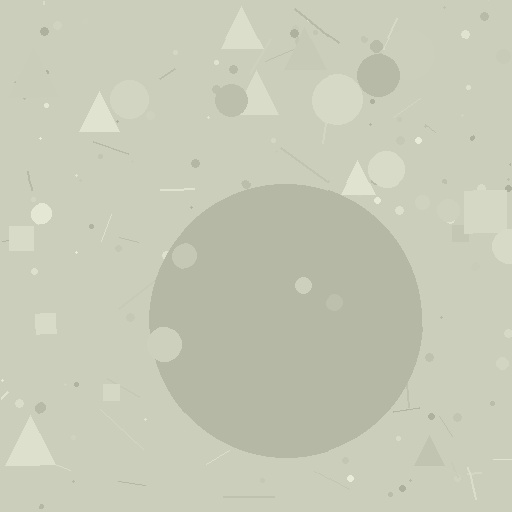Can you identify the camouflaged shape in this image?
The camouflaged shape is a circle.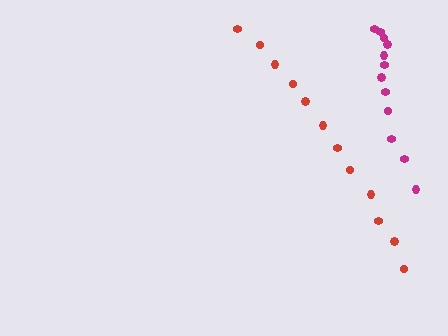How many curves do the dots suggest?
There are 2 distinct paths.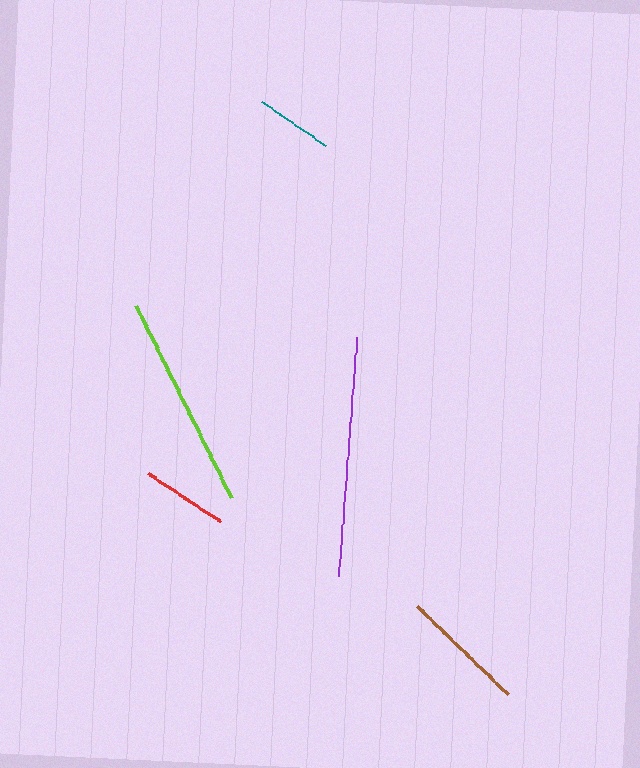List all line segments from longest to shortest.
From longest to shortest: purple, lime, brown, red, teal.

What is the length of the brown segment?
The brown segment is approximately 127 pixels long.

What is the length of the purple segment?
The purple segment is approximately 239 pixels long.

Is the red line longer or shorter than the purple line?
The purple line is longer than the red line.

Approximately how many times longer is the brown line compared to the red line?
The brown line is approximately 1.4 times the length of the red line.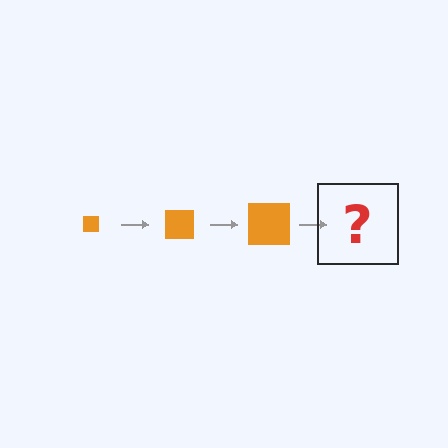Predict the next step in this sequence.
The next step is an orange square, larger than the previous one.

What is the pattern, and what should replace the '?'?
The pattern is that the square gets progressively larger each step. The '?' should be an orange square, larger than the previous one.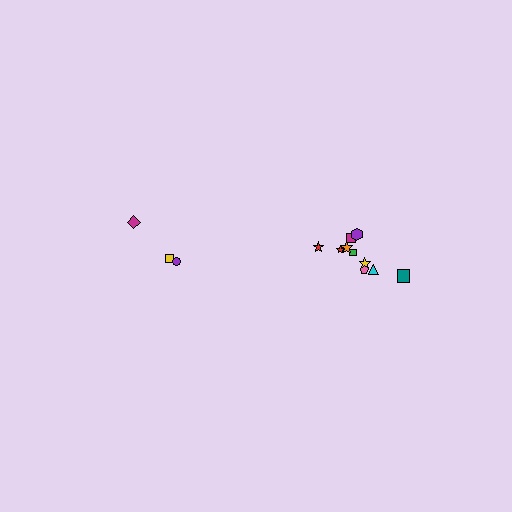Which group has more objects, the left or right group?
The right group.